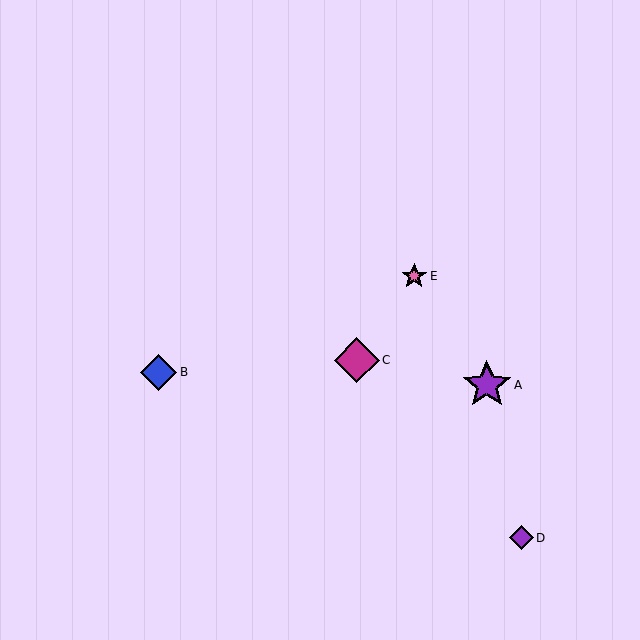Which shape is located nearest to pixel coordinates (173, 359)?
The blue diamond (labeled B) at (159, 372) is nearest to that location.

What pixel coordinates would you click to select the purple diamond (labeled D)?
Click at (521, 538) to select the purple diamond D.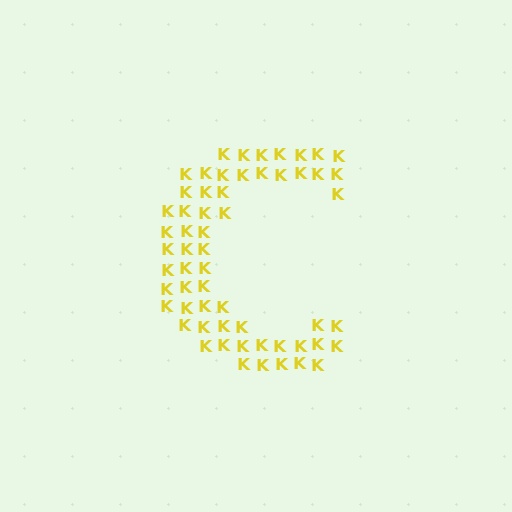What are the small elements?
The small elements are letter K's.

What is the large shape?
The large shape is the letter C.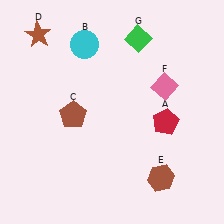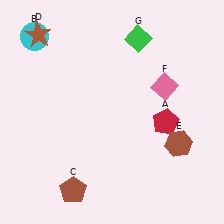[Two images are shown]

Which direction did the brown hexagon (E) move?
The brown hexagon (E) moved up.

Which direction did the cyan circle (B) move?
The cyan circle (B) moved left.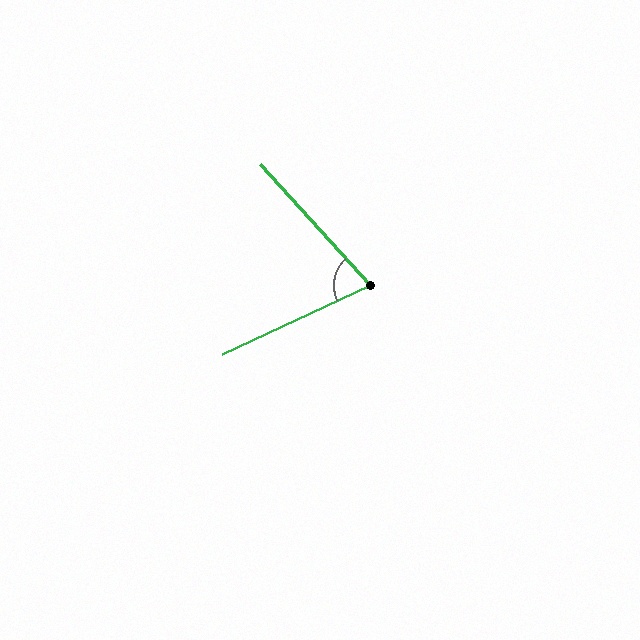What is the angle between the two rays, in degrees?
Approximately 73 degrees.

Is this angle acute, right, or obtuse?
It is acute.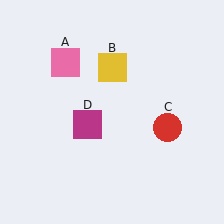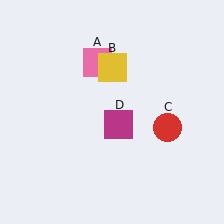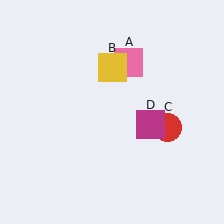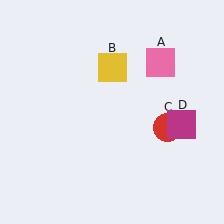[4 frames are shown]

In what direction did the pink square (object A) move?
The pink square (object A) moved right.